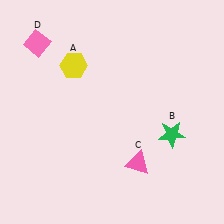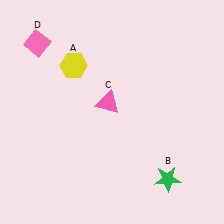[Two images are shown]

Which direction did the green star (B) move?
The green star (B) moved down.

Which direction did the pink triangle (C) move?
The pink triangle (C) moved up.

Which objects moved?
The objects that moved are: the green star (B), the pink triangle (C).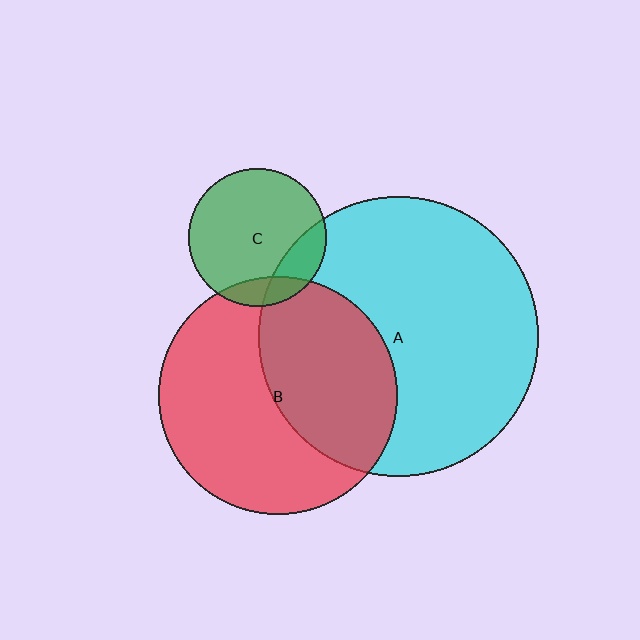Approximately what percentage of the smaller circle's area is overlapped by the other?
Approximately 45%.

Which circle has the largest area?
Circle A (cyan).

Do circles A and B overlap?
Yes.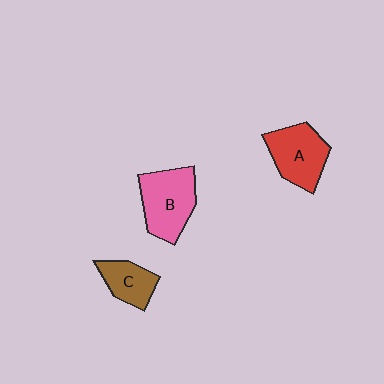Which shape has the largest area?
Shape B (pink).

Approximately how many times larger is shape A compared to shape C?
Approximately 1.5 times.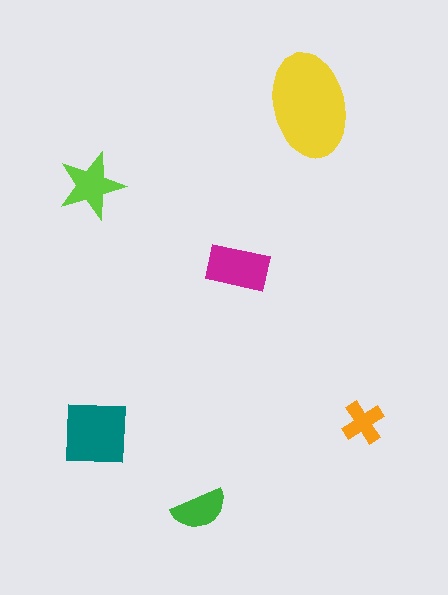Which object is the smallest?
The orange cross.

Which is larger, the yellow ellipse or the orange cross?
The yellow ellipse.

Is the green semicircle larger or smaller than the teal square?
Smaller.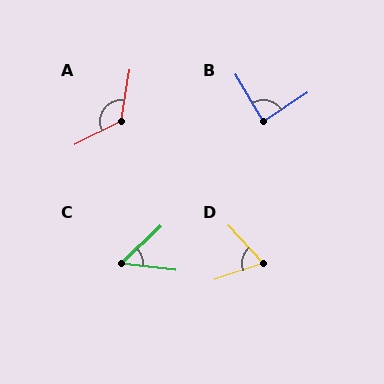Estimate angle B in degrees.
Approximately 87 degrees.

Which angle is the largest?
A, at approximately 126 degrees.